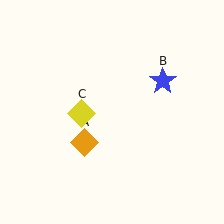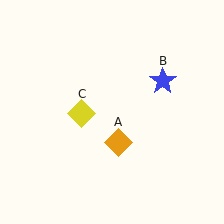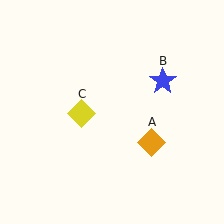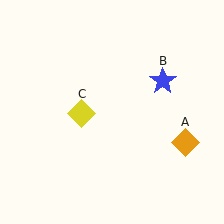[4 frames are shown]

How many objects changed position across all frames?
1 object changed position: orange diamond (object A).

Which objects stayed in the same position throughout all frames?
Blue star (object B) and yellow diamond (object C) remained stationary.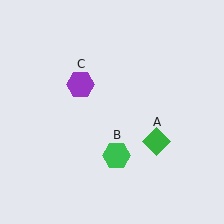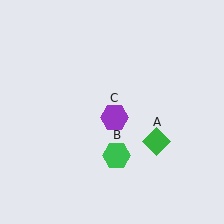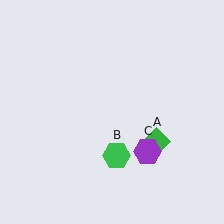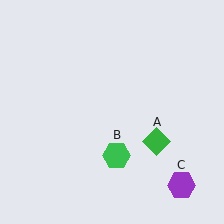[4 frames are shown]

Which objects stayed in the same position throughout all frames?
Green diamond (object A) and green hexagon (object B) remained stationary.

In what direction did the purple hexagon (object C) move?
The purple hexagon (object C) moved down and to the right.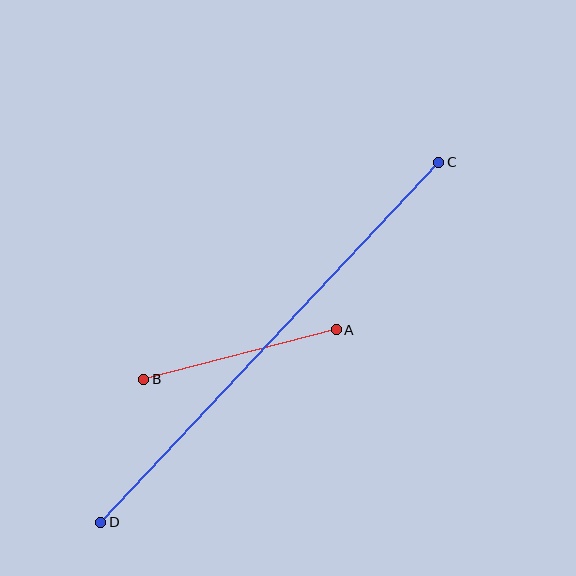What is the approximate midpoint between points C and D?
The midpoint is at approximately (270, 342) pixels.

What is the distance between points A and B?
The distance is approximately 199 pixels.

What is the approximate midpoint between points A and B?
The midpoint is at approximately (240, 354) pixels.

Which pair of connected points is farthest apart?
Points C and D are farthest apart.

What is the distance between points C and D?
The distance is approximately 494 pixels.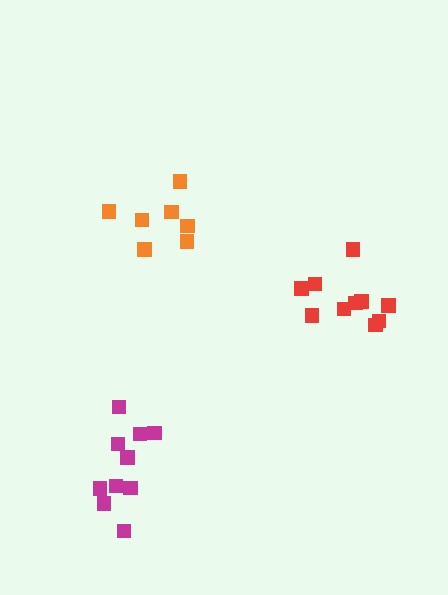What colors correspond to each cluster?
The clusters are colored: magenta, orange, red.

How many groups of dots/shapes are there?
There are 3 groups.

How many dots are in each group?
Group 1: 10 dots, Group 2: 7 dots, Group 3: 10 dots (27 total).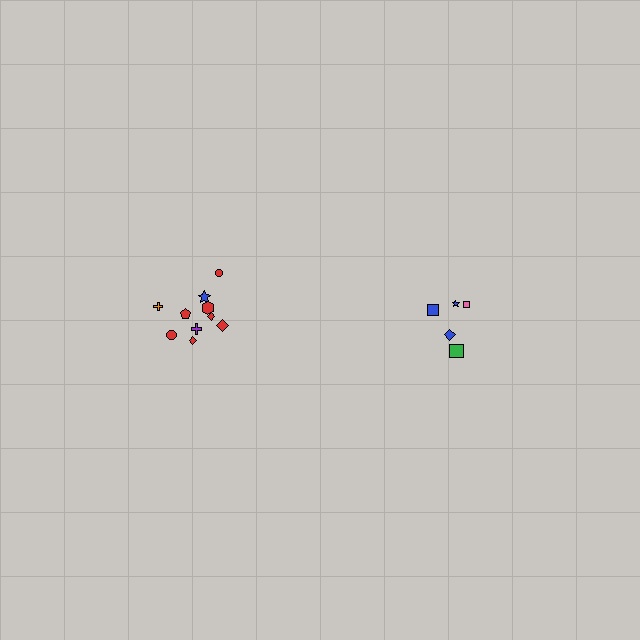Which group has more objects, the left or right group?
The left group.